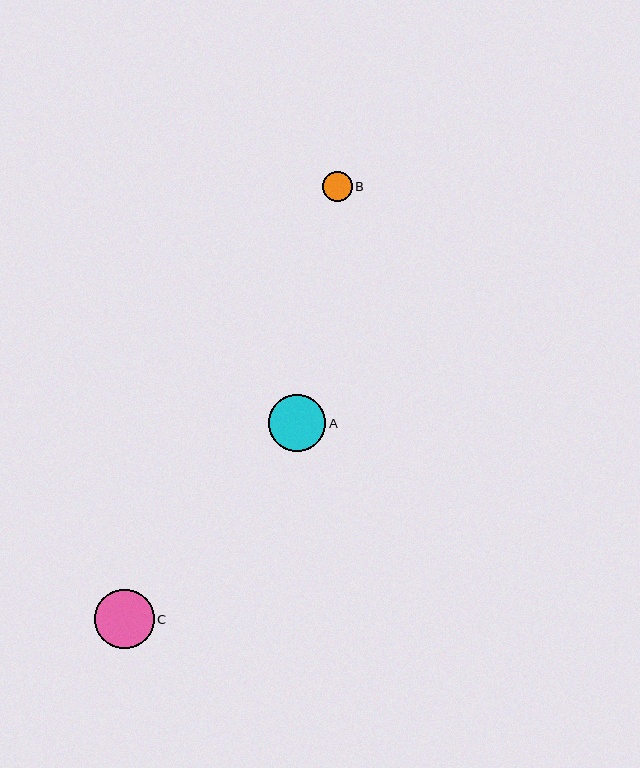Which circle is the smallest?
Circle B is the smallest with a size of approximately 30 pixels.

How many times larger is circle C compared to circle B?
Circle C is approximately 2.0 times the size of circle B.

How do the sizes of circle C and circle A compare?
Circle C and circle A are approximately the same size.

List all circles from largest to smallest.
From largest to smallest: C, A, B.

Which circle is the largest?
Circle C is the largest with a size of approximately 59 pixels.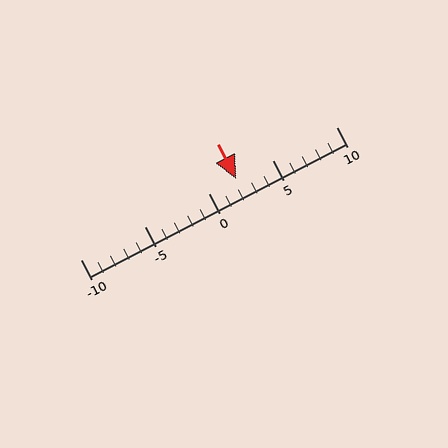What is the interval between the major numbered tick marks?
The major tick marks are spaced 5 units apart.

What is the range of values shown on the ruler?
The ruler shows values from -10 to 10.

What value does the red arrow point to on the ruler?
The red arrow points to approximately 2.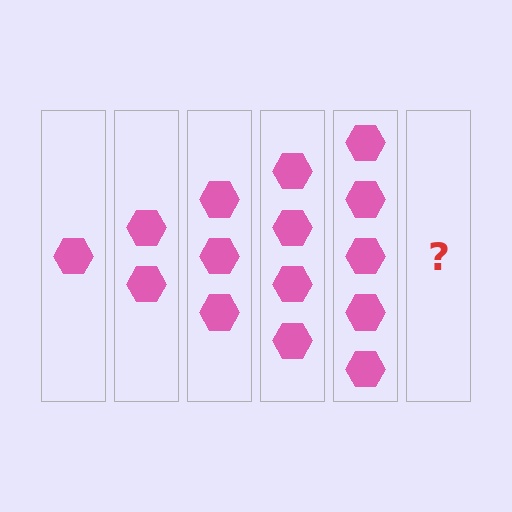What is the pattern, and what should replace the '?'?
The pattern is that each step adds one more hexagon. The '?' should be 6 hexagons.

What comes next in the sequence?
The next element should be 6 hexagons.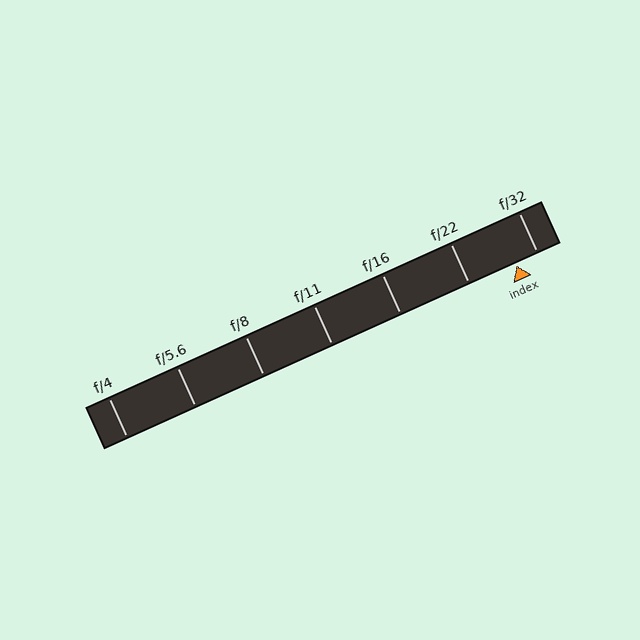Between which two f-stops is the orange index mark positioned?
The index mark is between f/22 and f/32.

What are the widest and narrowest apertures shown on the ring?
The widest aperture shown is f/4 and the narrowest is f/32.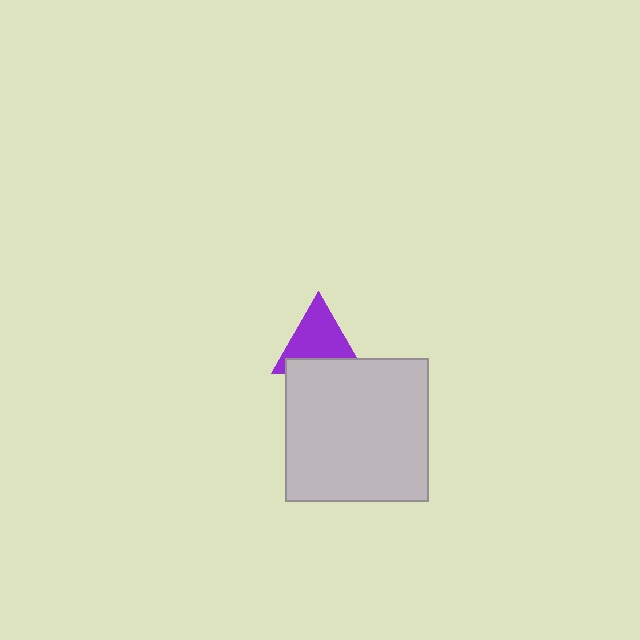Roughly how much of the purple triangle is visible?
Most of it is visible (roughly 69%).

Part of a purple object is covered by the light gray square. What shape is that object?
It is a triangle.